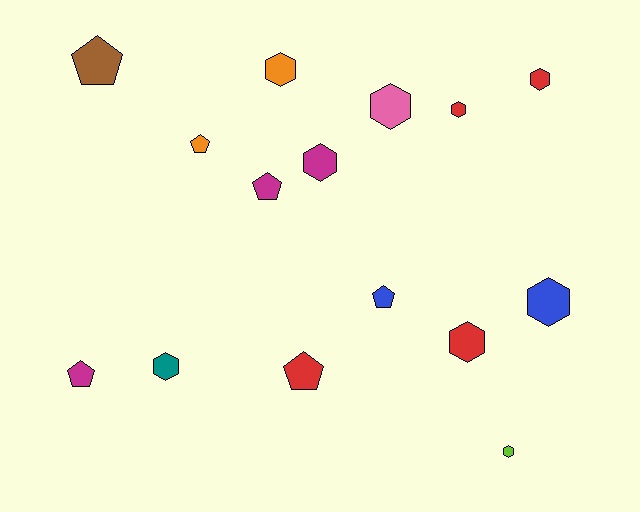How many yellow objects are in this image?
There are no yellow objects.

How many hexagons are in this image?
There are 9 hexagons.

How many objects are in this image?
There are 15 objects.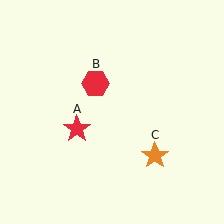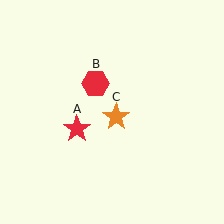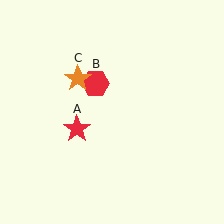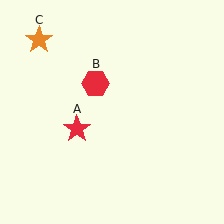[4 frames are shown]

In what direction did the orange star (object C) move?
The orange star (object C) moved up and to the left.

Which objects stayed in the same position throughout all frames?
Red star (object A) and red hexagon (object B) remained stationary.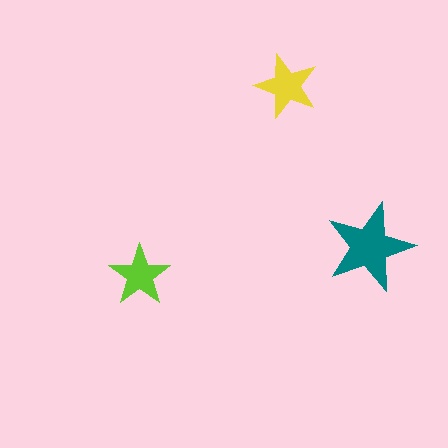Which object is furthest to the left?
The lime star is leftmost.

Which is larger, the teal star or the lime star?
The teal one.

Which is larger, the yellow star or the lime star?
The yellow one.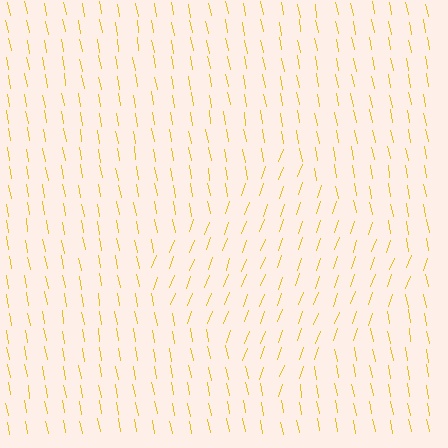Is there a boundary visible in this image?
Yes, there is a texture boundary formed by a change in line orientation.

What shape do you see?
I see a diamond.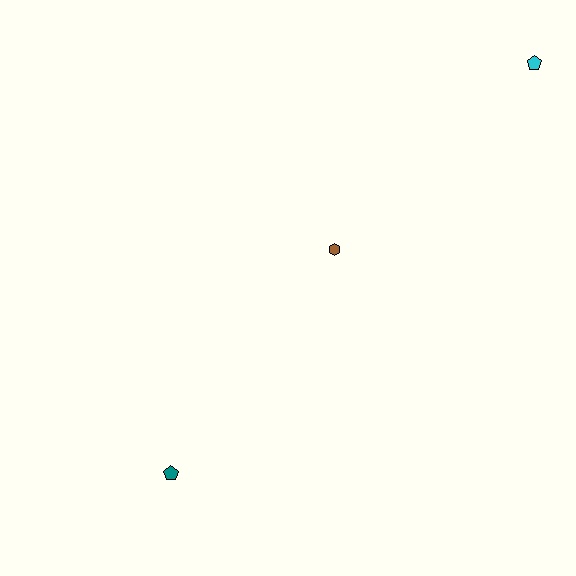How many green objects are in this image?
There are no green objects.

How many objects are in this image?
There are 3 objects.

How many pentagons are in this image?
There are 2 pentagons.